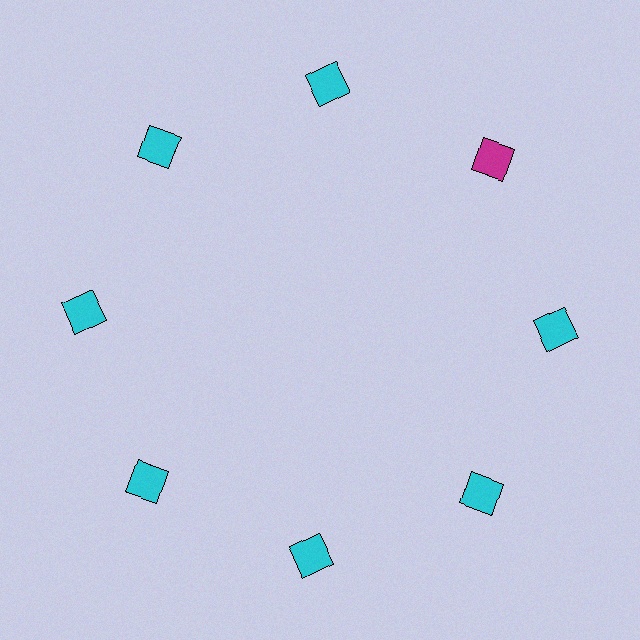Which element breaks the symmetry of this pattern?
The magenta square at roughly the 2 o'clock position breaks the symmetry. All other shapes are cyan squares.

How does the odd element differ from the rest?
It has a different color: magenta instead of cyan.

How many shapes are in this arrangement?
There are 8 shapes arranged in a ring pattern.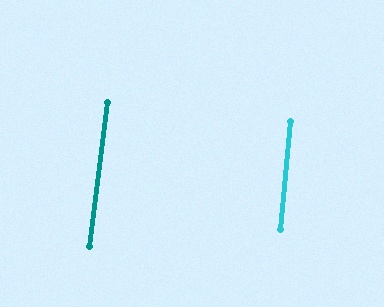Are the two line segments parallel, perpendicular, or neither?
Parallel — their directions differ by only 1.8°.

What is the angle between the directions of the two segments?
Approximately 2 degrees.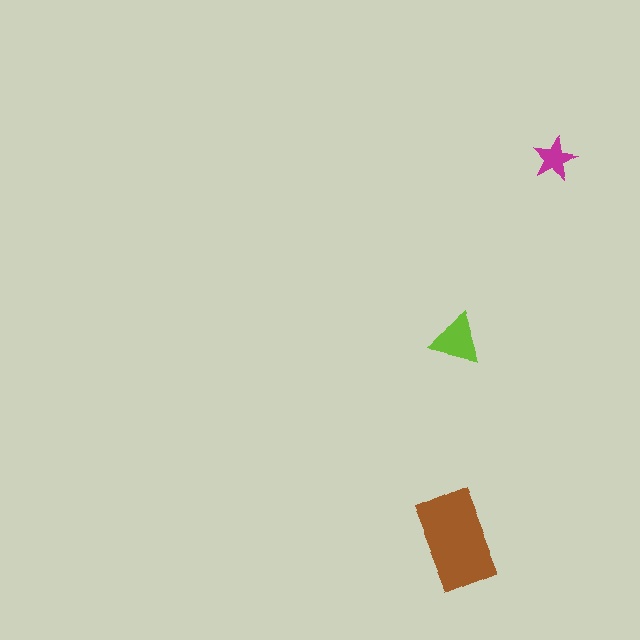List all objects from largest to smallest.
The brown rectangle, the lime triangle, the magenta star.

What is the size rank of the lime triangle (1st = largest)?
2nd.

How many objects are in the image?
There are 3 objects in the image.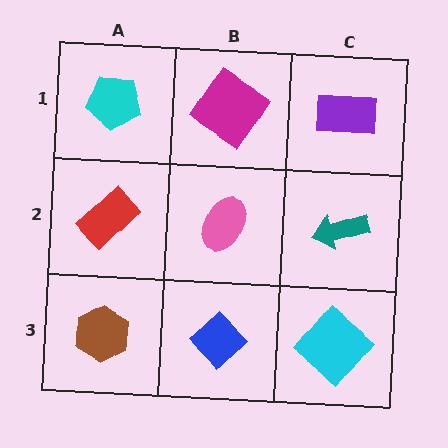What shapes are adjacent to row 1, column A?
A red rectangle (row 2, column A), a magenta diamond (row 1, column B).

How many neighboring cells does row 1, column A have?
2.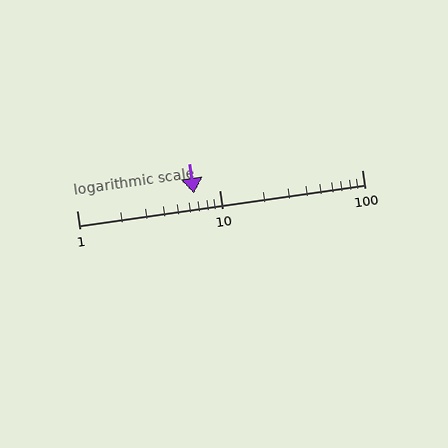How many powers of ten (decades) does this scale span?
The scale spans 2 decades, from 1 to 100.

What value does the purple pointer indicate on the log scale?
The pointer indicates approximately 6.7.